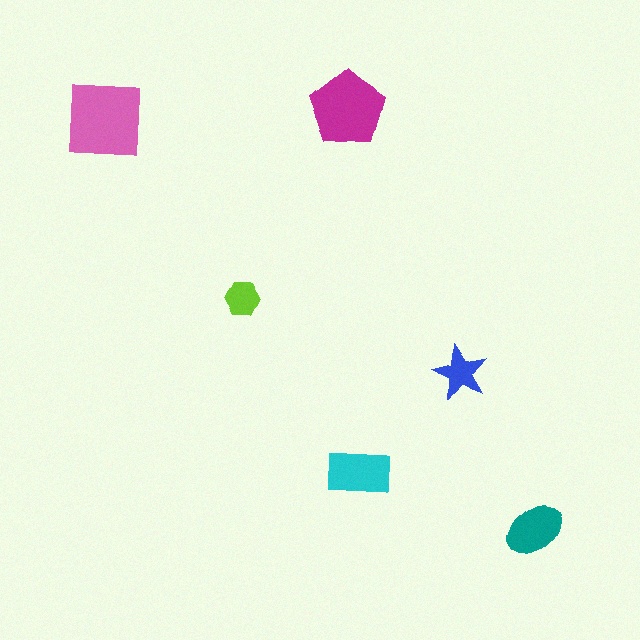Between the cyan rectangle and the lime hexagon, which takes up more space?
The cyan rectangle.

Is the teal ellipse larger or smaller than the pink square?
Smaller.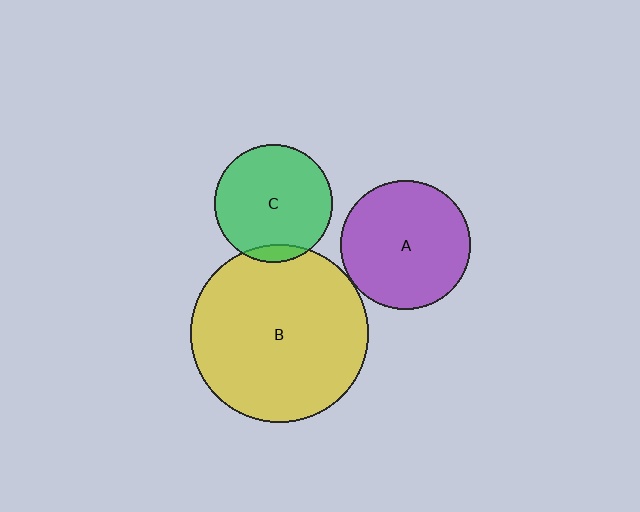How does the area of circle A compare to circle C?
Approximately 1.2 times.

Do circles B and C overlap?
Yes.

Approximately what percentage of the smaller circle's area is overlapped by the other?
Approximately 5%.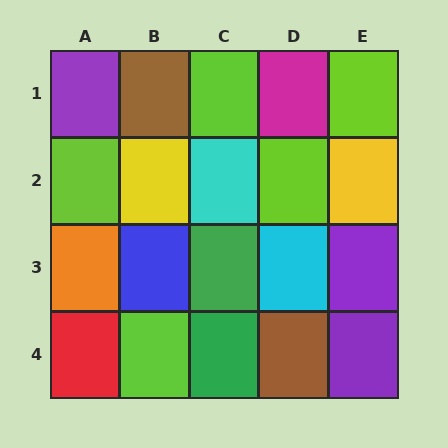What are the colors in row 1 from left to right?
Purple, brown, lime, magenta, lime.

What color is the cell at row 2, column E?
Yellow.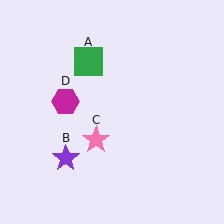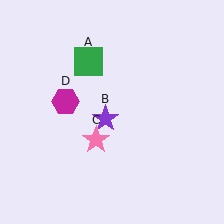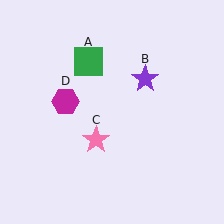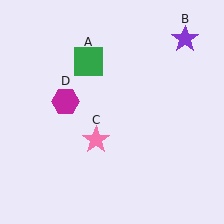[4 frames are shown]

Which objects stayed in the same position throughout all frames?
Green square (object A) and pink star (object C) and magenta hexagon (object D) remained stationary.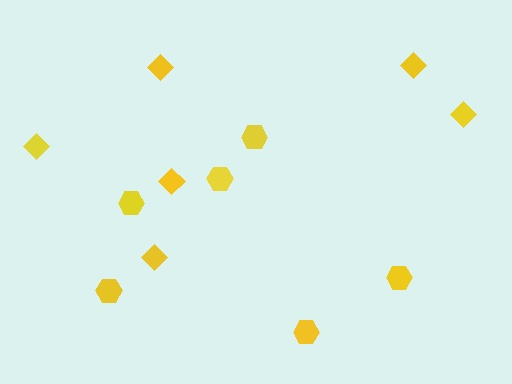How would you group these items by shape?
There are 2 groups: one group of diamonds (6) and one group of hexagons (6).